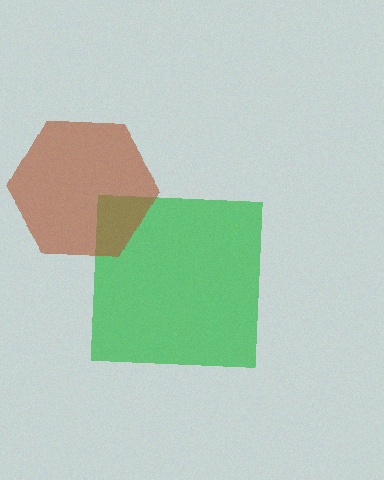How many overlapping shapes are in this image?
There are 2 overlapping shapes in the image.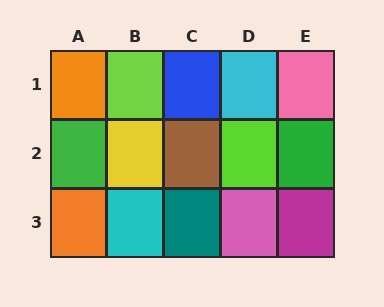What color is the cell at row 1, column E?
Pink.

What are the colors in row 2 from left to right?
Green, yellow, brown, lime, green.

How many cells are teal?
1 cell is teal.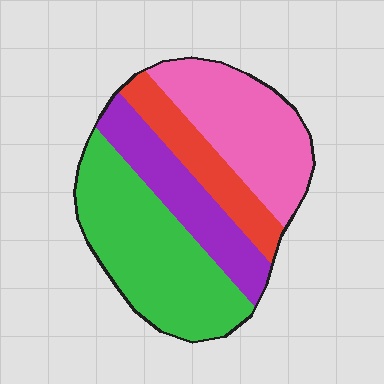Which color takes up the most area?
Green, at roughly 35%.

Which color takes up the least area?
Red, at roughly 15%.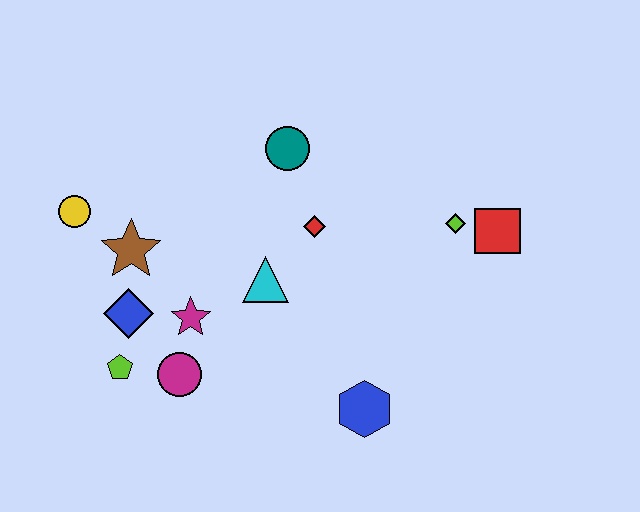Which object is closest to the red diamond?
The cyan triangle is closest to the red diamond.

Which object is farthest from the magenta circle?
The red square is farthest from the magenta circle.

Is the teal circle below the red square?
No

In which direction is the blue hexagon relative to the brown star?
The blue hexagon is to the right of the brown star.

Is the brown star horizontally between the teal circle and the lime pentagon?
Yes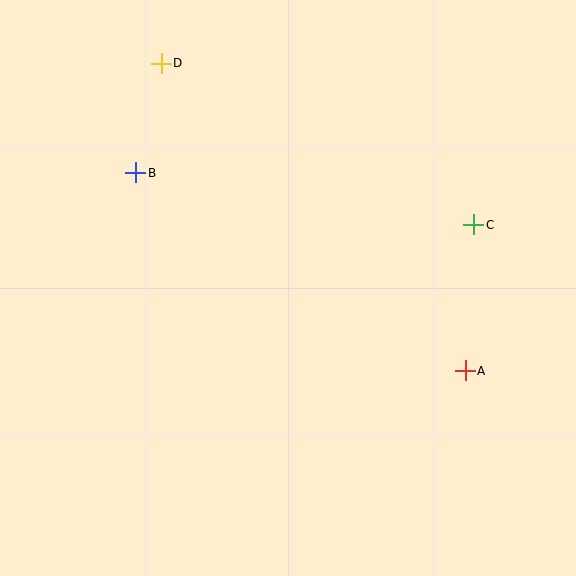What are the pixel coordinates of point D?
Point D is at (161, 63).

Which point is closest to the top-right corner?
Point C is closest to the top-right corner.